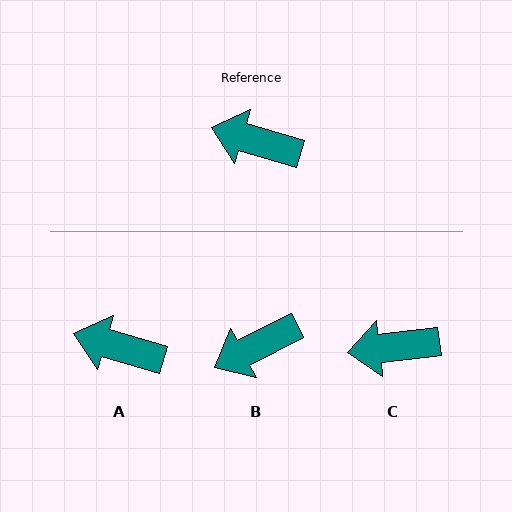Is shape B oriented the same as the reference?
No, it is off by about 44 degrees.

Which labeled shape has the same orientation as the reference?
A.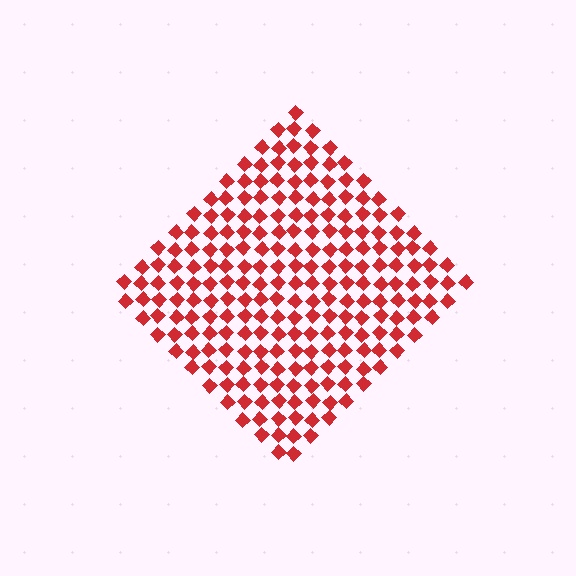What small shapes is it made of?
It is made of small diamonds.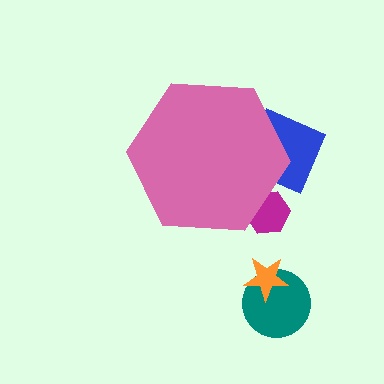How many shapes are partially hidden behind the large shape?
2 shapes are partially hidden.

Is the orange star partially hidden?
No, the orange star is fully visible.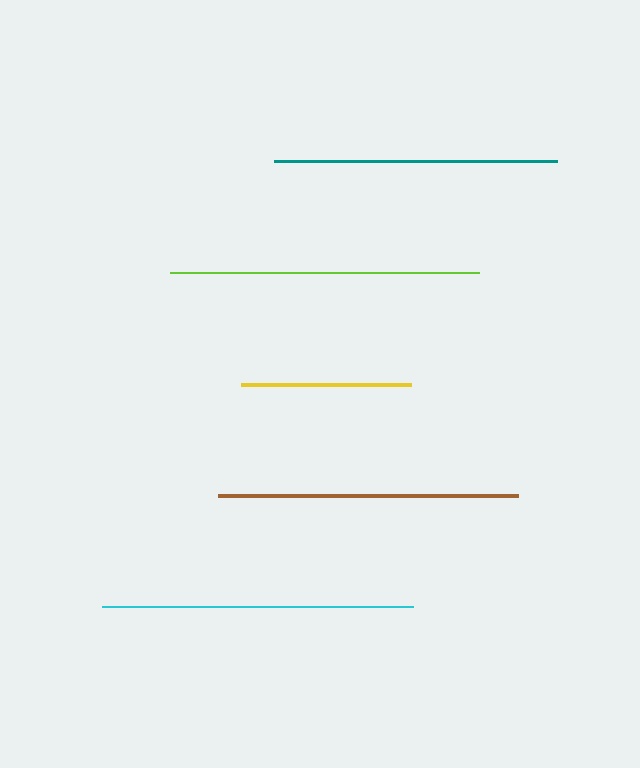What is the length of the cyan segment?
The cyan segment is approximately 311 pixels long.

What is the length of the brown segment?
The brown segment is approximately 299 pixels long.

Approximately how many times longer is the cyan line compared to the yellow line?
The cyan line is approximately 1.8 times the length of the yellow line.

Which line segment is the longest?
The cyan line is the longest at approximately 311 pixels.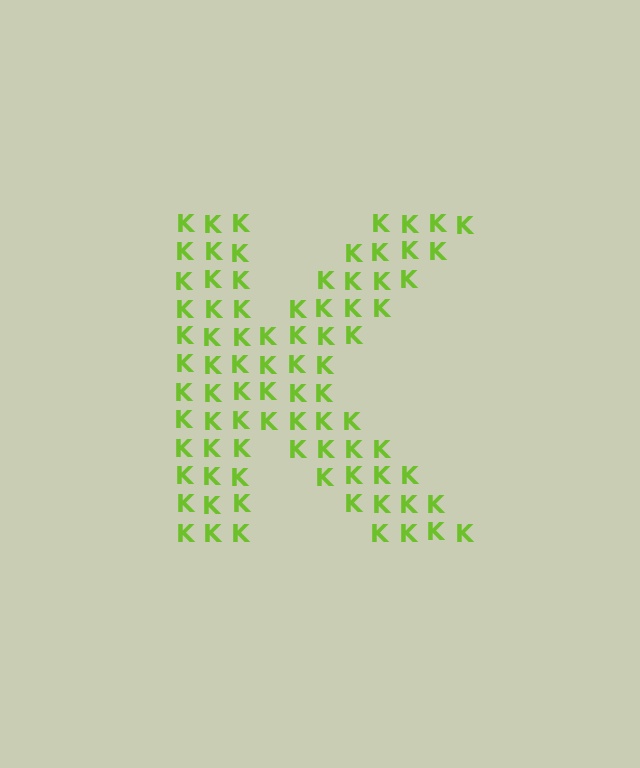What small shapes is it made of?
It is made of small letter K's.